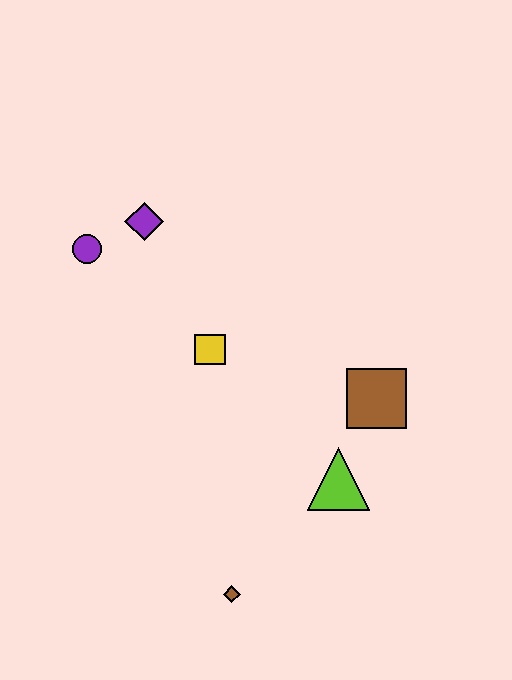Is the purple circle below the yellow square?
No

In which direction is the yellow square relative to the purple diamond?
The yellow square is below the purple diamond.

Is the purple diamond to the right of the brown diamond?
No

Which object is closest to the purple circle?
The purple diamond is closest to the purple circle.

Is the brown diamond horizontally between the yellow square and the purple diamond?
No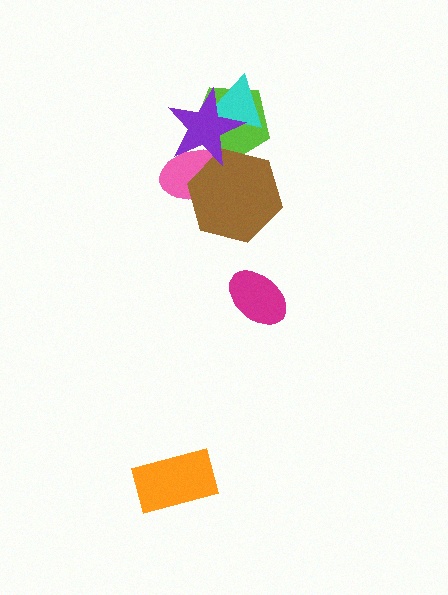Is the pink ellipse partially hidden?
Yes, it is partially covered by another shape.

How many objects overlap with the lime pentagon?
4 objects overlap with the lime pentagon.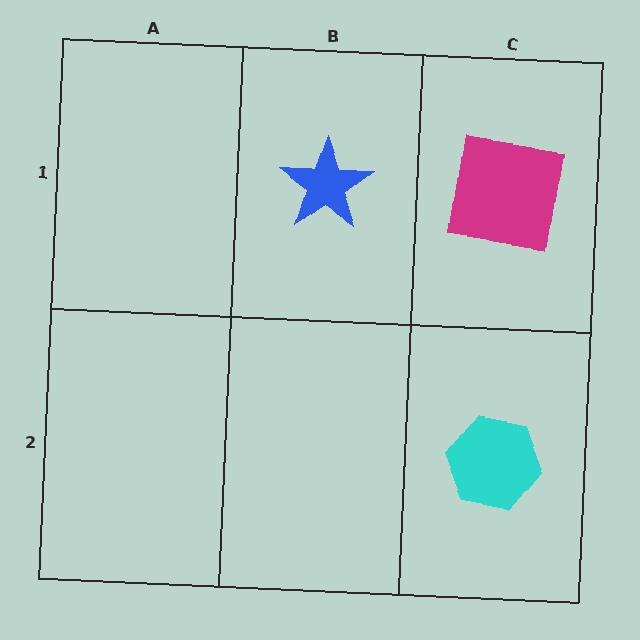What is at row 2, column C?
A cyan hexagon.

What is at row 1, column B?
A blue star.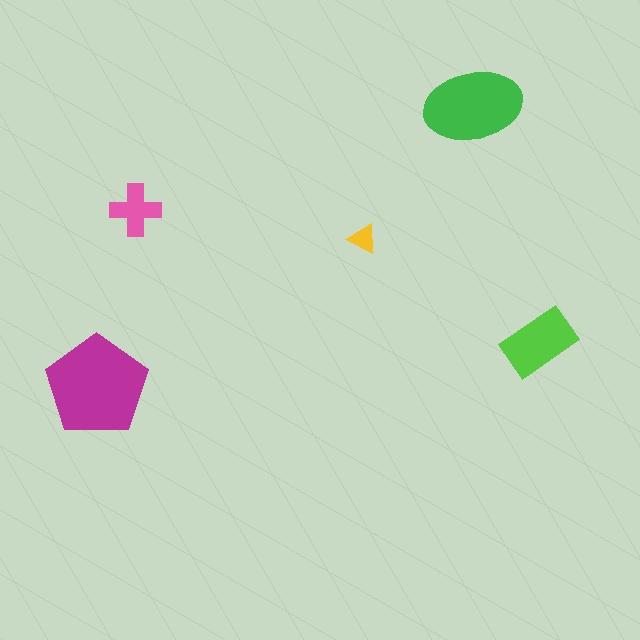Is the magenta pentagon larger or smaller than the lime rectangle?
Larger.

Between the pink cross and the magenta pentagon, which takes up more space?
The magenta pentagon.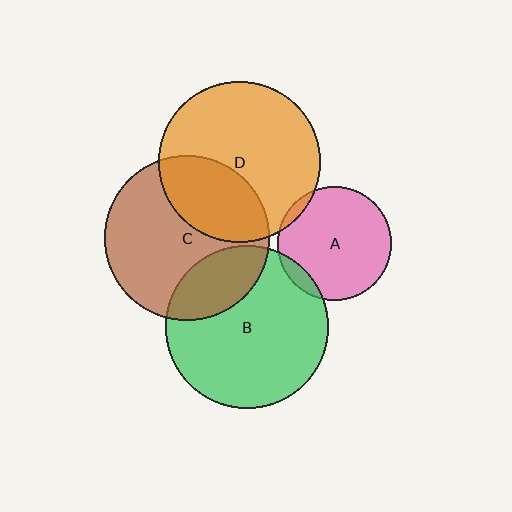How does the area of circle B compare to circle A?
Approximately 2.1 times.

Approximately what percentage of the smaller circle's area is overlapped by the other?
Approximately 25%.